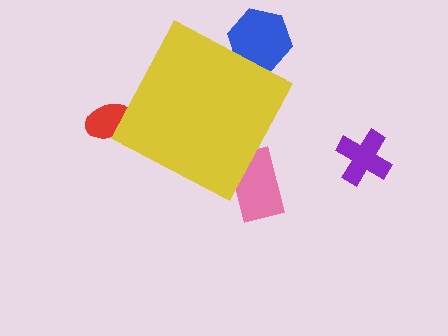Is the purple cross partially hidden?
No, the purple cross is fully visible.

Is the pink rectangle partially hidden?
Yes, the pink rectangle is partially hidden behind the yellow diamond.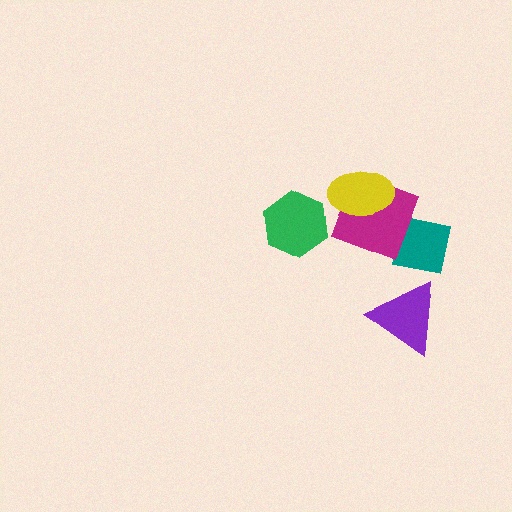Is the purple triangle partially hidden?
No, no other shape covers it.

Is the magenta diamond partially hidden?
Yes, it is partially covered by another shape.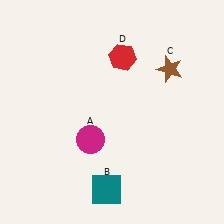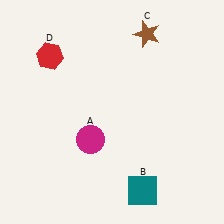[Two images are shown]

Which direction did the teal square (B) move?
The teal square (B) moved right.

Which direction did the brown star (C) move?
The brown star (C) moved up.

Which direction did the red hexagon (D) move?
The red hexagon (D) moved left.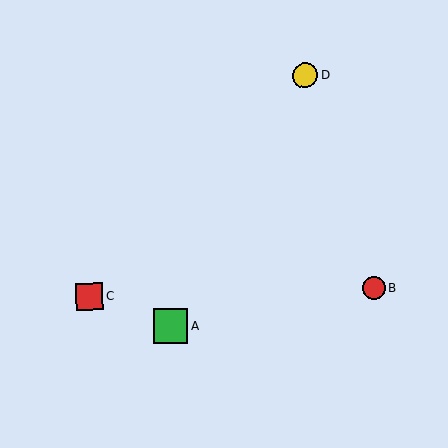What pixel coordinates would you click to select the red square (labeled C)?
Click at (90, 296) to select the red square C.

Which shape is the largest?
The green square (labeled A) is the largest.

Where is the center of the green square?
The center of the green square is at (170, 326).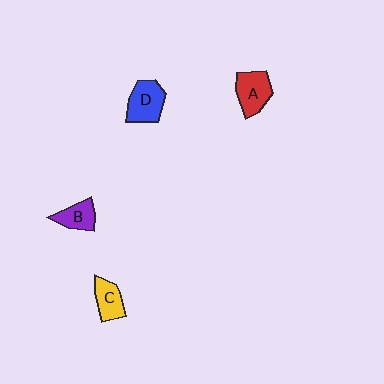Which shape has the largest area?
Shape D (blue).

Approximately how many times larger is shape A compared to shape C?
Approximately 1.3 times.